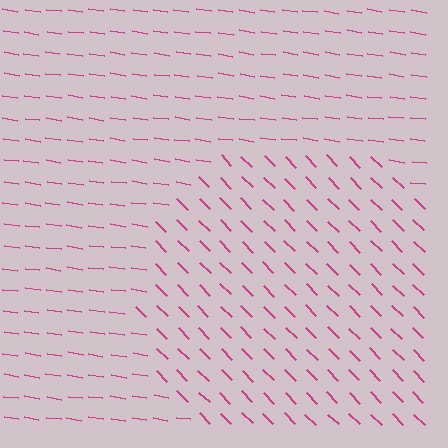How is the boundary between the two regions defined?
The boundary is defined purely by a change in line orientation (approximately 36 degrees difference). All lines are the same color and thickness.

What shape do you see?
I see a circle.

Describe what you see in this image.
The image is filled with small magenta line segments. A circle region in the image has lines oriented differently from the surrounding lines, creating a visible texture boundary.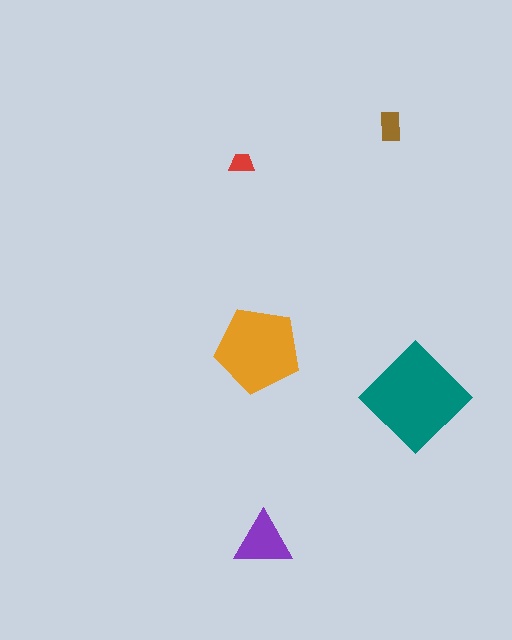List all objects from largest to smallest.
The teal diamond, the orange pentagon, the purple triangle, the brown rectangle, the red trapezoid.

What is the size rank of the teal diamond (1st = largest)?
1st.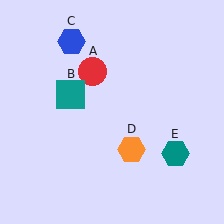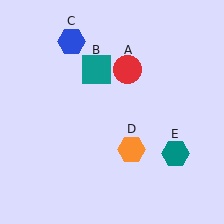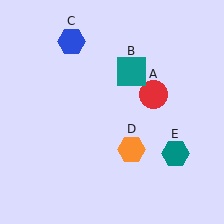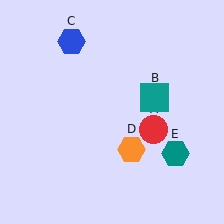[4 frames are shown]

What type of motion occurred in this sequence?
The red circle (object A), teal square (object B) rotated clockwise around the center of the scene.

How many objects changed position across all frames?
2 objects changed position: red circle (object A), teal square (object B).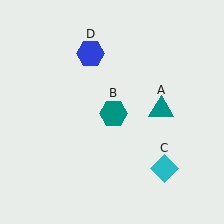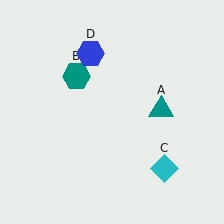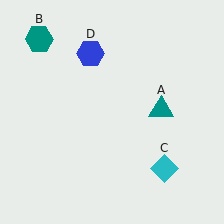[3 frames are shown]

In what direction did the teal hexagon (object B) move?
The teal hexagon (object B) moved up and to the left.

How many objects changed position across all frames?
1 object changed position: teal hexagon (object B).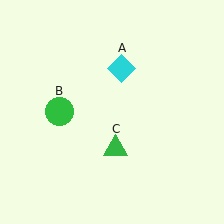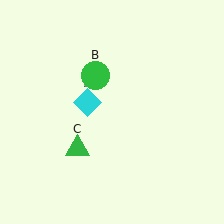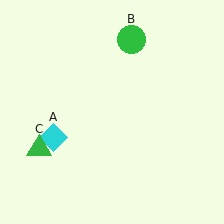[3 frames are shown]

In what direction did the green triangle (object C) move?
The green triangle (object C) moved left.